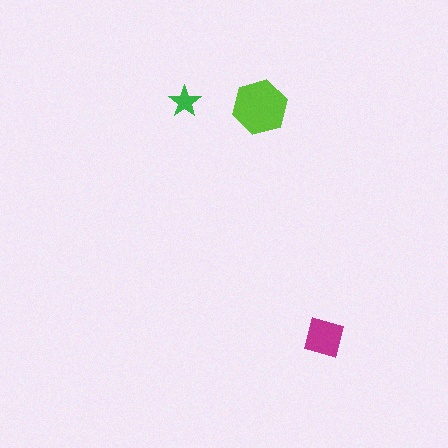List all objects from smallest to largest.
The green star, the magenta square, the lime hexagon.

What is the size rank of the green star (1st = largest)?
3rd.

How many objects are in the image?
There are 3 objects in the image.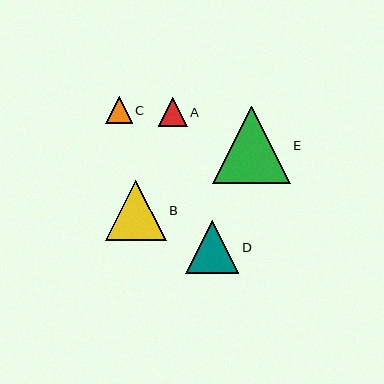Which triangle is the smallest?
Triangle C is the smallest with a size of approximately 27 pixels.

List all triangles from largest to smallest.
From largest to smallest: E, B, D, A, C.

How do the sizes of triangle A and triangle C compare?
Triangle A and triangle C are approximately the same size.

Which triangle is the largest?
Triangle E is the largest with a size of approximately 78 pixels.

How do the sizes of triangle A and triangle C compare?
Triangle A and triangle C are approximately the same size.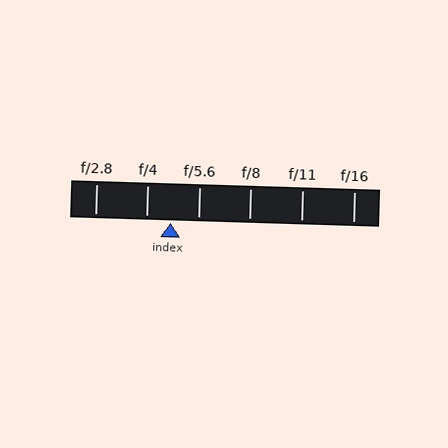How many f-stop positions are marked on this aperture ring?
There are 6 f-stop positions marked.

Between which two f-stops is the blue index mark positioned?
The index mark is between f/4 and f/5.6.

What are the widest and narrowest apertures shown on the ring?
The widest aperture shown is f/2.8 and the narrowest is f/16.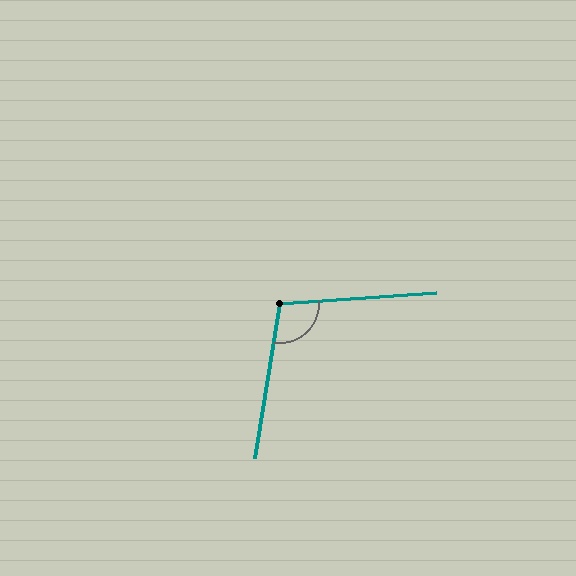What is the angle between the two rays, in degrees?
Approximately 103 degrees.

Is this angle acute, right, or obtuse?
It is obtuse.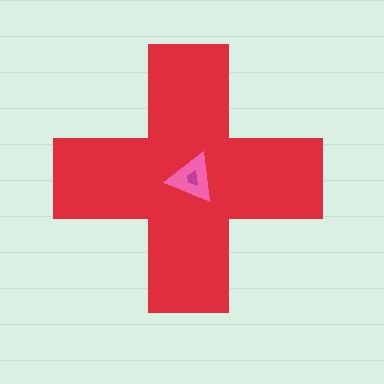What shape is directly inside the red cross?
The pink triangle.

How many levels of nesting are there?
3.